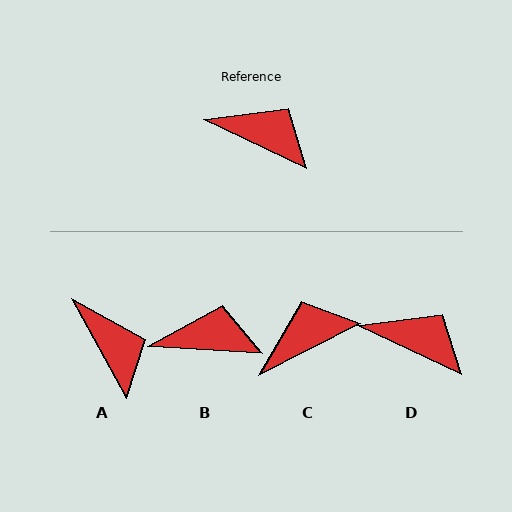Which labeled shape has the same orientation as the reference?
D.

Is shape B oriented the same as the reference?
No, it is off by about 22 degrees.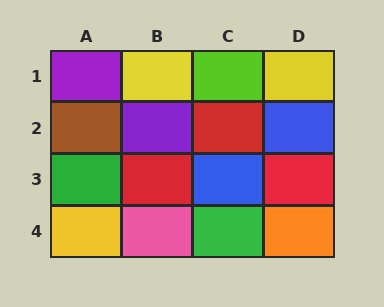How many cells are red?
3 cells are red.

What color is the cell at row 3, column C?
Blue.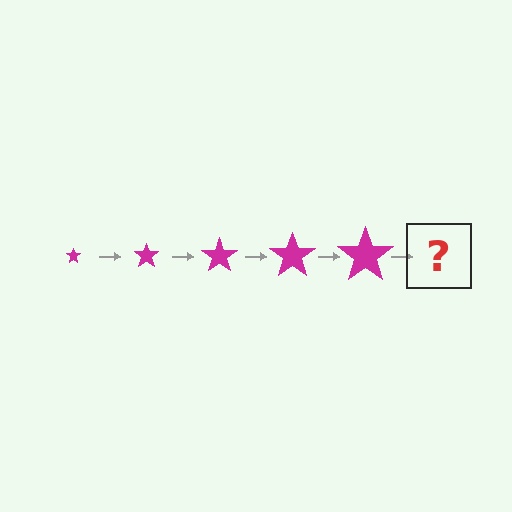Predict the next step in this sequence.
The next step is a magenta star, larger than the previous one.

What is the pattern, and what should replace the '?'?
The pattern is that the star gets progressively larger each step. The '?' should be a magenta star, larger than the previous one.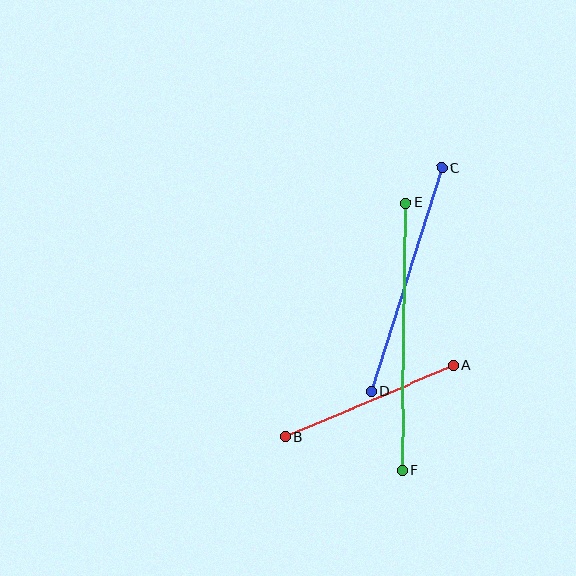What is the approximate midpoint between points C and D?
The midpoint is at approximately (407, 280) pixels.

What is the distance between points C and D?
The distance is approximately 233 pixels.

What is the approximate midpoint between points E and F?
The midpoint is at approximately (404, 336) pixels.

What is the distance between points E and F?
The distance is approximately 268 pixels.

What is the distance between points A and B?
The distance is approximately 184 pixels.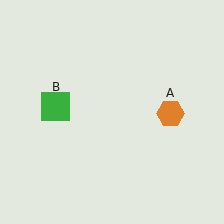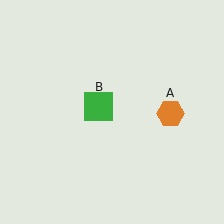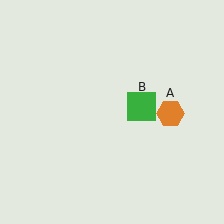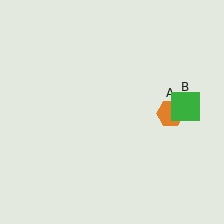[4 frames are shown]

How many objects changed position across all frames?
1 object changed position: green square (object B).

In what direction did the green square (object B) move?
The green square (object B) moved right.